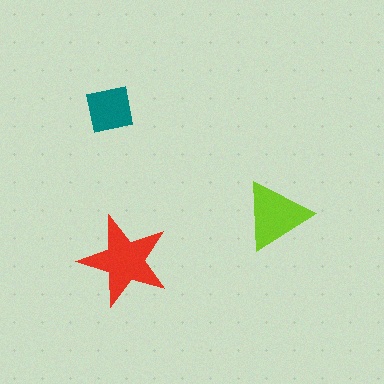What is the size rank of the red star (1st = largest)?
1st.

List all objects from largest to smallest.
The red star, the lime triangle, the teal square.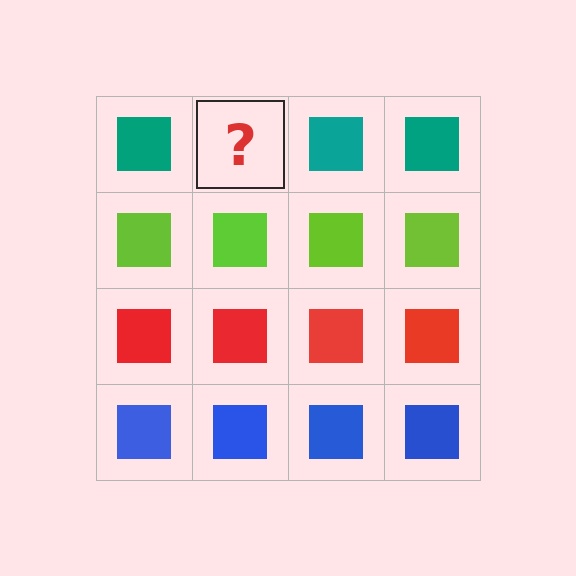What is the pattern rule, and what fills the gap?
The rule is that each row has a consistent color. The gap should be filled with a teal square.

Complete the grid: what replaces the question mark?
The question mark should be replaced with a teal square.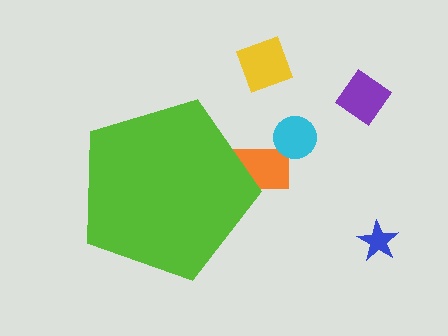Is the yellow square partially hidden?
No, the yellow square is fully visible.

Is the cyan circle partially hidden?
No, the cyan circle is fully visible.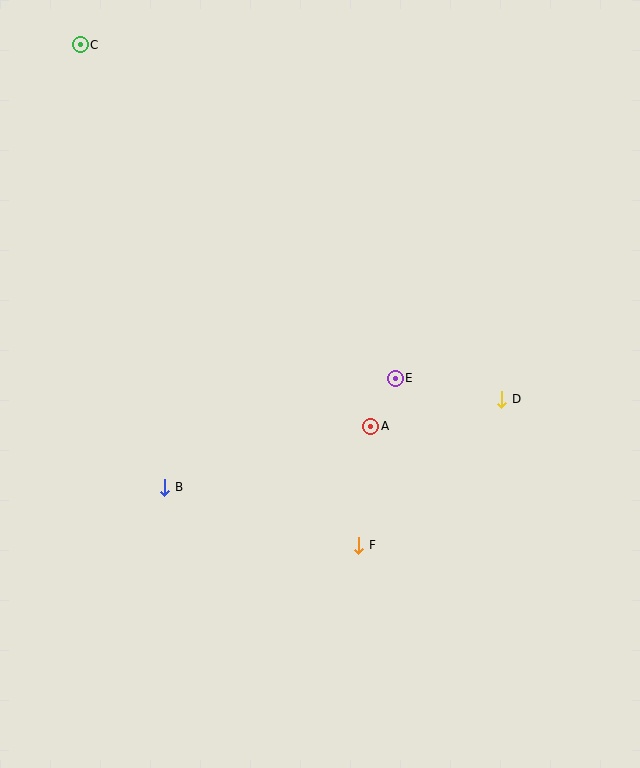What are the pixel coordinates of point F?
Point F is at (359, 545).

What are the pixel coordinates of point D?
Point D is at (502, 399).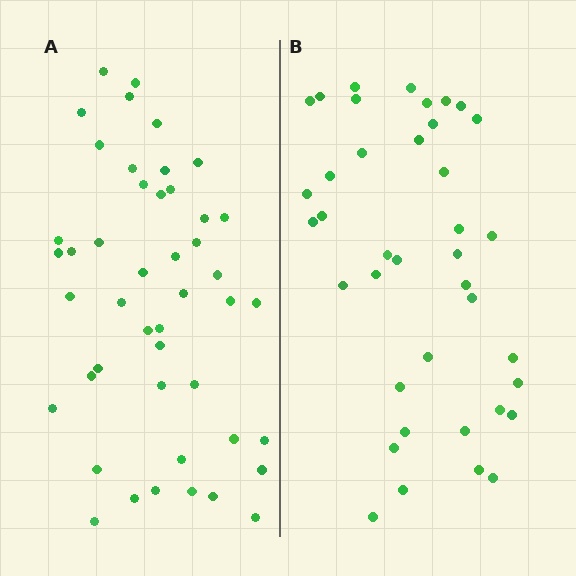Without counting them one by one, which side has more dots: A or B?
Region A (the left region) has more dots.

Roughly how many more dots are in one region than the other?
Region A has roughly 8 or so more dots than region B.